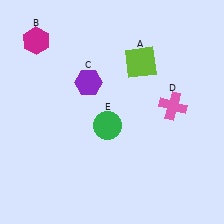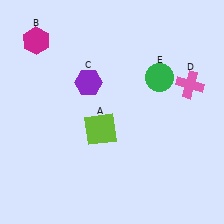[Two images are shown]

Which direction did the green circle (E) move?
The green circle (E) moved right.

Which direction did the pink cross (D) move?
The pink cross (D) moved up.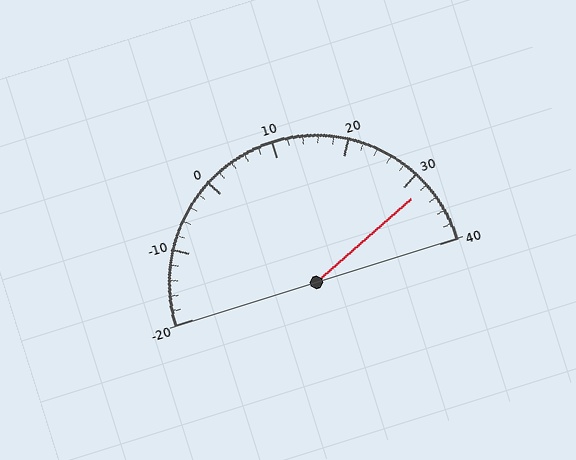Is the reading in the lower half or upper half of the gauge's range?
The reading is in the upper half of the range (-20 to 40).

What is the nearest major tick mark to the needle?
The nearest major tick mark is 30.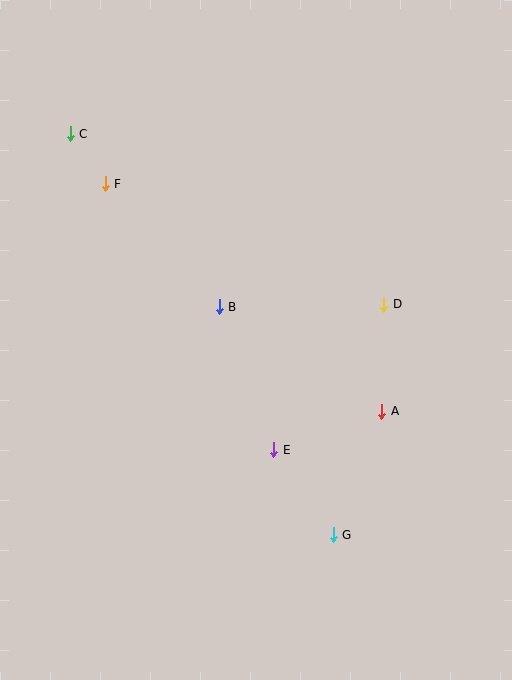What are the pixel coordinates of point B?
Point B is at (219, 307).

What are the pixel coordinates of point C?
Point C is at (70, 134).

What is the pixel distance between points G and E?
The distance between G and E is 104 pixels.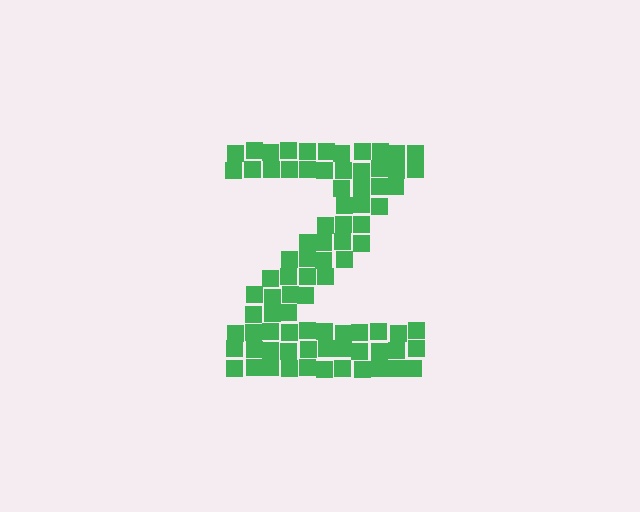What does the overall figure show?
The overall figure shows the letter Z.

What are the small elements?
The small elements are squares.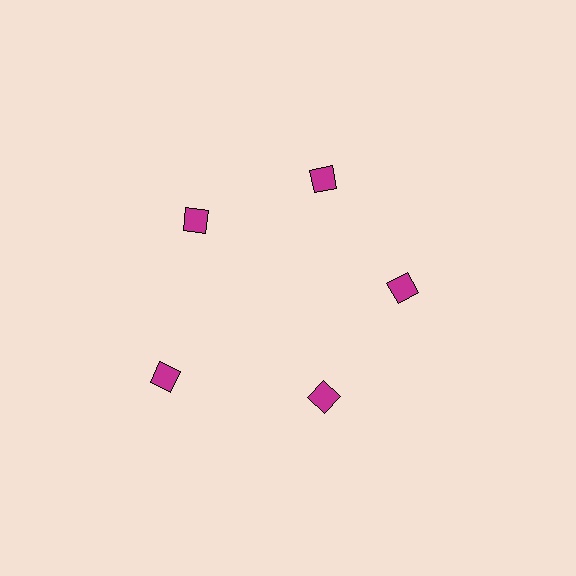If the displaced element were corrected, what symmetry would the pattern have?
It would have 5-fold rotational symmetry — the pattern would map onto itself every 72 degrees.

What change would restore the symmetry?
The symmetry would be restored by moving it inward, back onto the ring so that all 5 diamonds sit at equal angles and equal distance from the center.